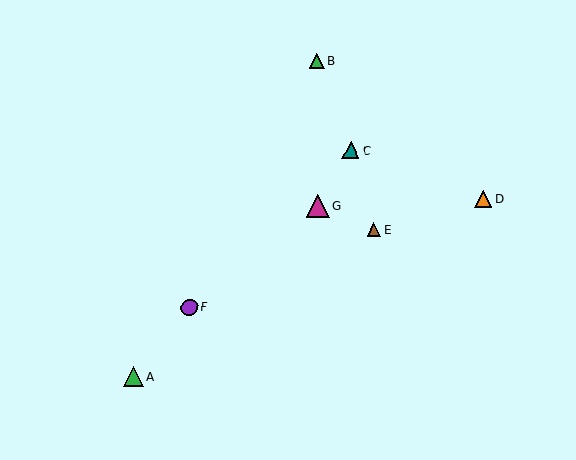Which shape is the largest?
The magenta triangle (labeled G) is the largest.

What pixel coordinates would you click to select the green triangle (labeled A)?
Click at (133, 377) to select the green triangle A.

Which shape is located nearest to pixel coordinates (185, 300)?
The purple circle (labeled F) at (189, 308) is nearest to that location.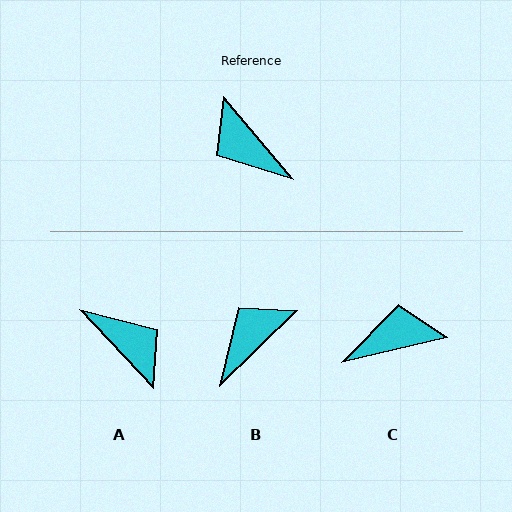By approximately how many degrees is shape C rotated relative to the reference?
Approximately 117 degrees clockwise.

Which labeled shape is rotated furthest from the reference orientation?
A, about 177 degrees away.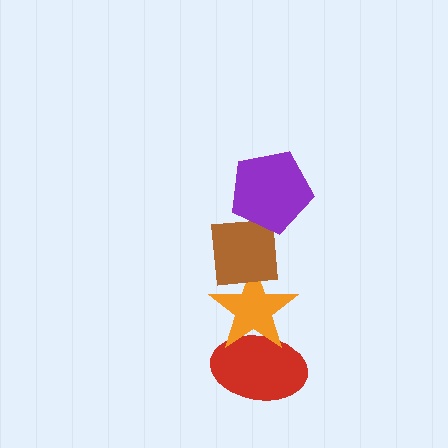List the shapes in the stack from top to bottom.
From top to bottom: the purple pentagon, the brown square, the orange star, the red ellipse.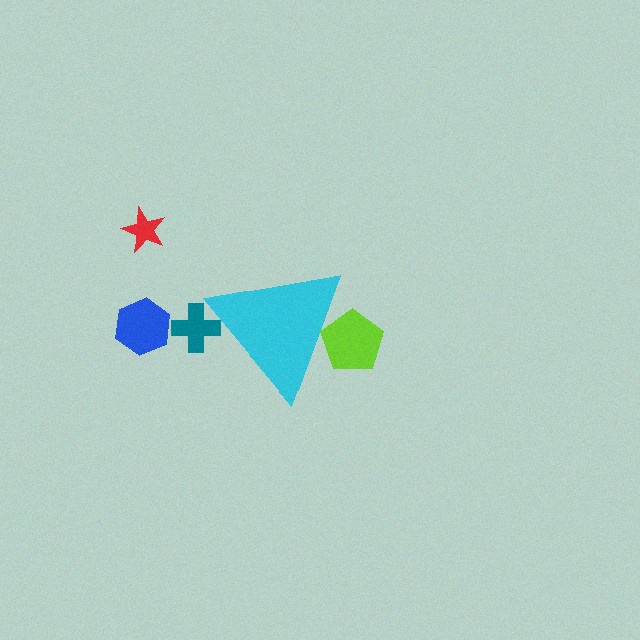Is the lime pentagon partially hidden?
Yes, the lime pentagon is partially hidden behind the cyan triangle.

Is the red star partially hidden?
No, the red star is fully visible.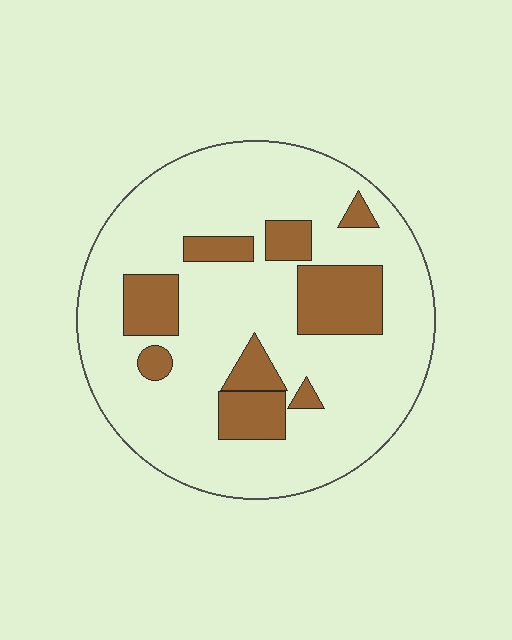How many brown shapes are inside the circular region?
9.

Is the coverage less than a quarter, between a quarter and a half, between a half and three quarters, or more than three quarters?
Less than a quarter.